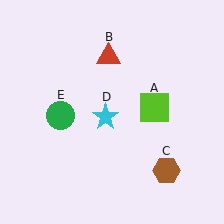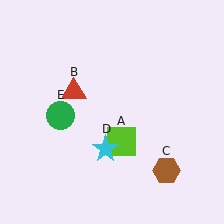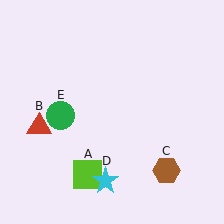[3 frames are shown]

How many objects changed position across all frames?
3 objects changed position: lime square (object A), red triangle (object B), cyan star (object D).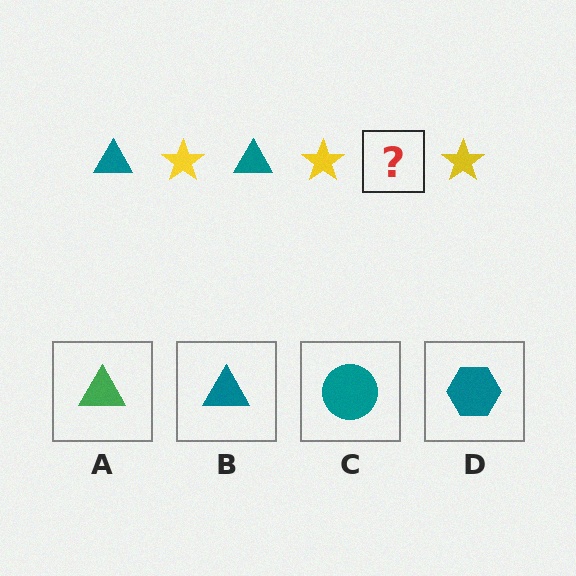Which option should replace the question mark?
Option B.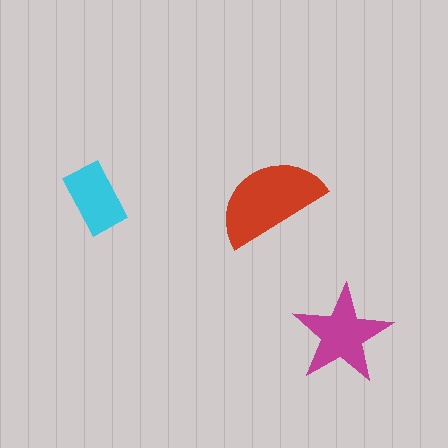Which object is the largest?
The red semicircle.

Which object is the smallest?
The cyan rectangle.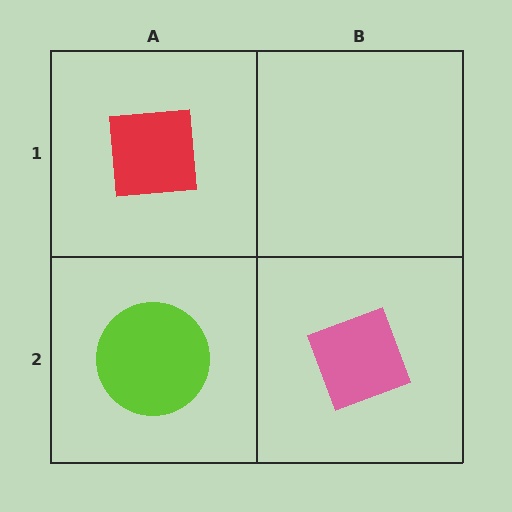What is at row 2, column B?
A pink diamond.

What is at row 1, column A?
A red square.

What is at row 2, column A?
A lime circle.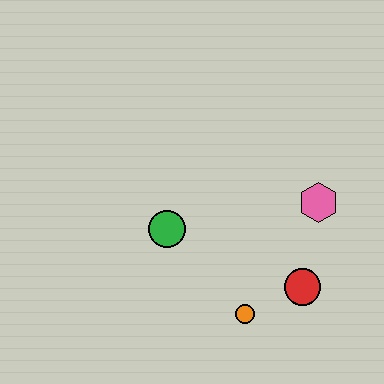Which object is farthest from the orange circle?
The pink hexagon is farthest from the orange circle.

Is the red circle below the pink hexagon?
Yes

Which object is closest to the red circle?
The orange circle is closest to the red circle.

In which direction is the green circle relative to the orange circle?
The green circle is above the orange circle.